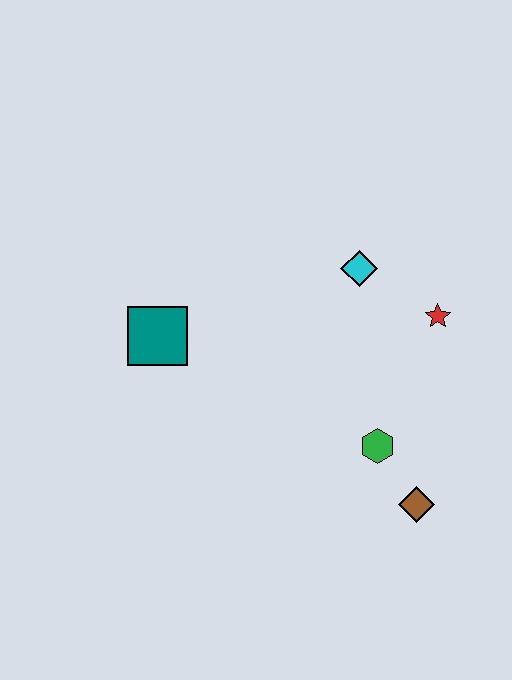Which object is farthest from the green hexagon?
The teal square is farthest from the green hexagon.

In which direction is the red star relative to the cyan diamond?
The red star is to the right of the cyan diamond.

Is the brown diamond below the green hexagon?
Yes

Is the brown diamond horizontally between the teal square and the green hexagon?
No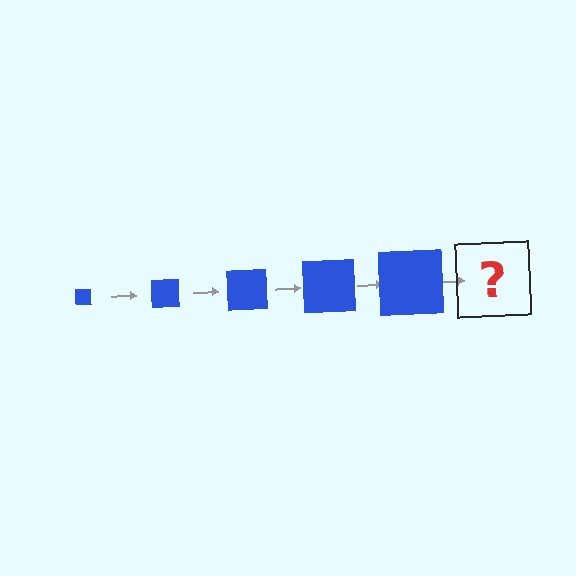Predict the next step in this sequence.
The next step is a blue square, larger than the previous one.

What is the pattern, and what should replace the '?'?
The pattern is that the square gets progressively larger each step. The '?' should be a blue square, larger than the previous one.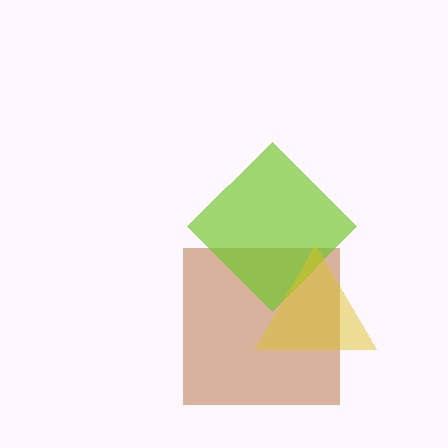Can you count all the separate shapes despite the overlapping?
Yes, there are 3 separate shapes.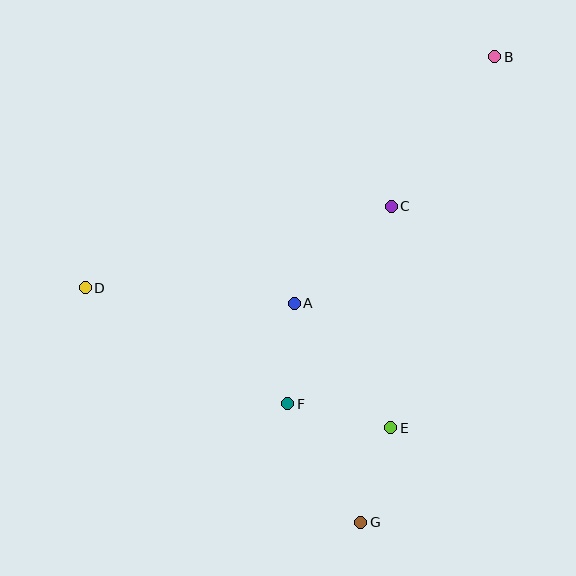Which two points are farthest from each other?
Points B and G are farthest from each other.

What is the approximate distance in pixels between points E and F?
The distance between E and F is approximately 106 pixels.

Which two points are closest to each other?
Points E and G are closest to each other.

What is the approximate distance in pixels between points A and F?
The distance between A and F is approximately 100 pixels.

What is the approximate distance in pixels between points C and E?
The distance between C and E is approximately 221 pixels.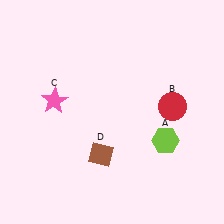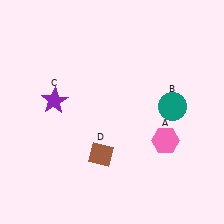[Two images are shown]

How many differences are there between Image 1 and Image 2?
There are 3 differences between the two images.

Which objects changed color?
A changed from lime to pink. B changed from red to teal. C changed from pink to purple.